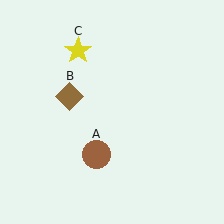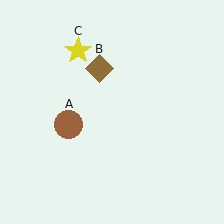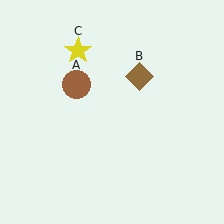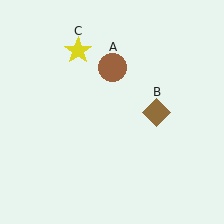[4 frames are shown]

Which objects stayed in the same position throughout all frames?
Yellow star (object C) remained stationary.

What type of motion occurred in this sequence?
The brown circle (object A), brown diamond (object B) rotated clockwise around the center of the scene.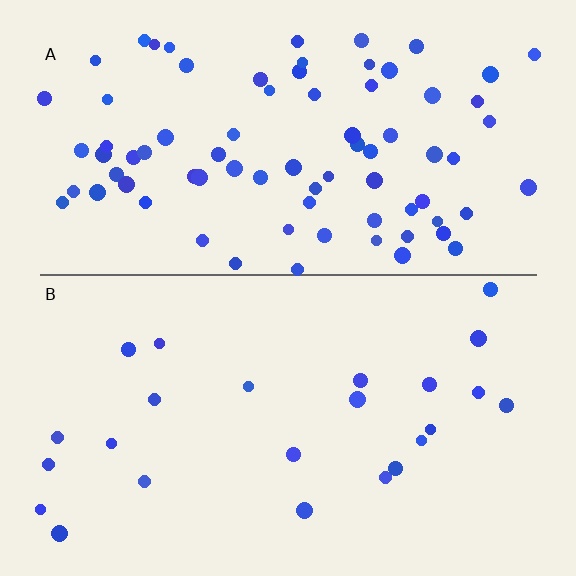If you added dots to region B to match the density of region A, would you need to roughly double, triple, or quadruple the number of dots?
Approximately triple.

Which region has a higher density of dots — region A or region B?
A (the top).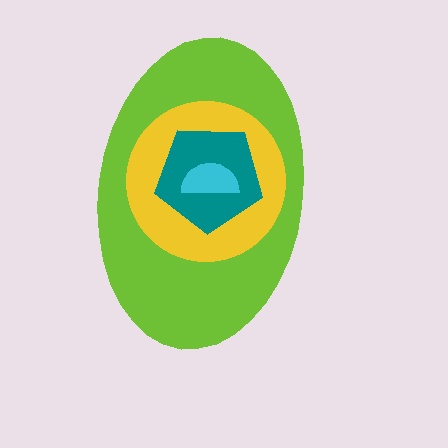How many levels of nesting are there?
4.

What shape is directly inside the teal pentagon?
The cyan semicircle.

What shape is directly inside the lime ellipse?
The yellow circle.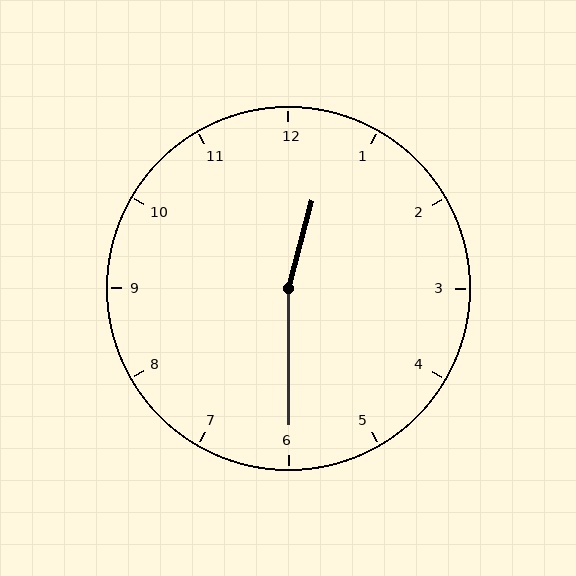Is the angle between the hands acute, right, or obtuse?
It is obtuse.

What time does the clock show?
12:30.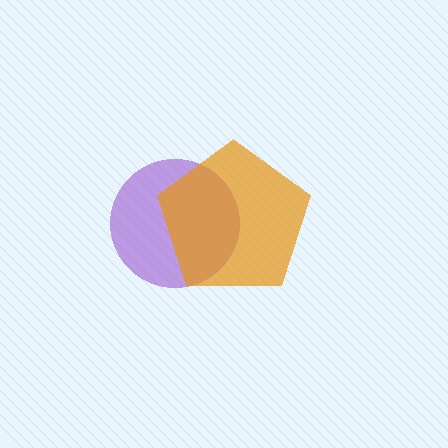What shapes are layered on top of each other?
The layered shapes are: a purple circle, an orange pentagon.